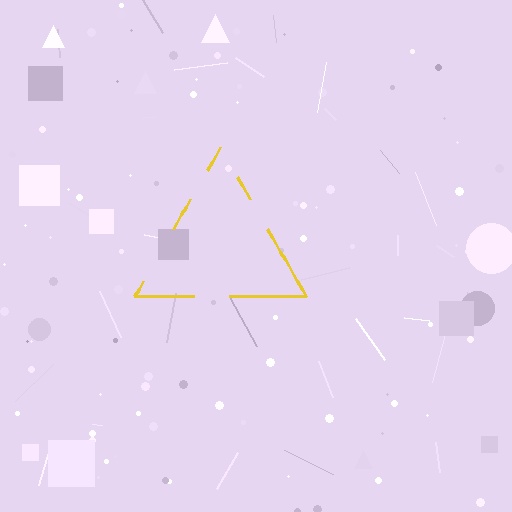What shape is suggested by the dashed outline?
The dashed outline suggests a triangle.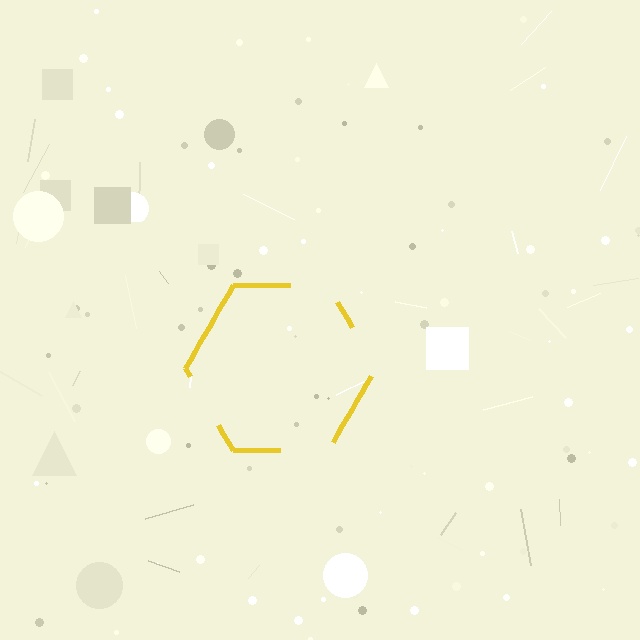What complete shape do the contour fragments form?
The contour fragments form a hexagon.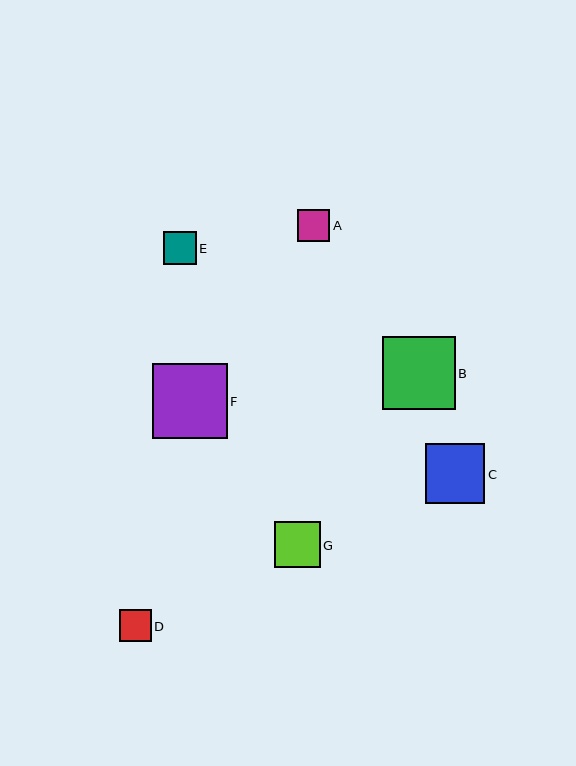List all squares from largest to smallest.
From largest to smallest: F, B, C, G, E, A, D.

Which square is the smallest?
Square D is the smallest with a size of approximately 31 pixels.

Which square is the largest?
Square F is the largest with a size of approximately 75 pixels.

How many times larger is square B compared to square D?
Square B is approximately 2.3 times the size of square D.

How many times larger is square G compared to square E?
Square G is approximately 1.4 times the size of square E.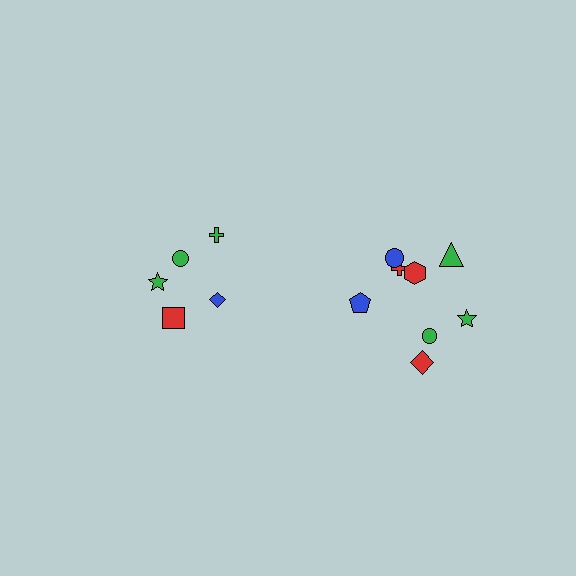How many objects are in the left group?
There are 5 objects.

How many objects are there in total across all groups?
There are 13 objects.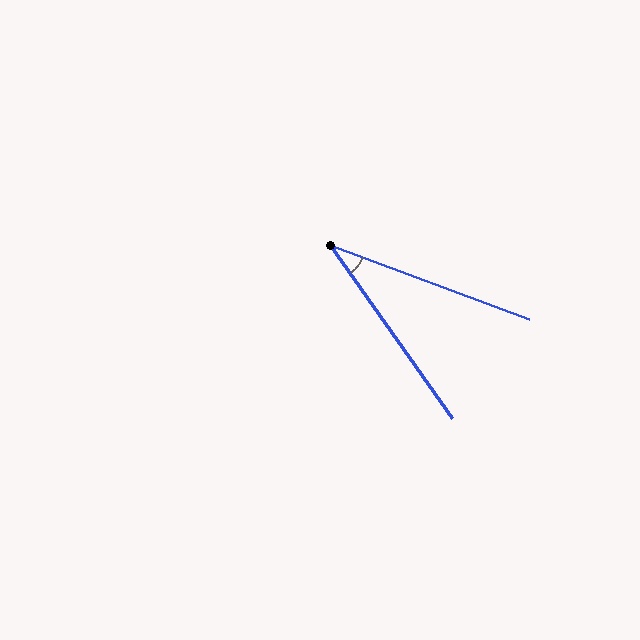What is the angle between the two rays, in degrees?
Approximately 34 degrees.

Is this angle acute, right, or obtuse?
It is acute.